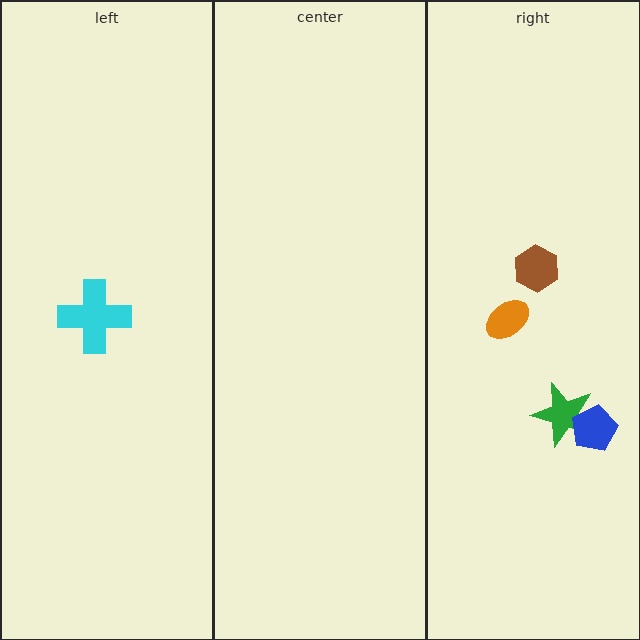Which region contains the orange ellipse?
The right region.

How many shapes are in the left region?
1.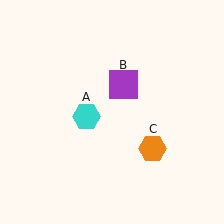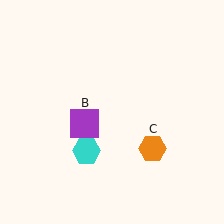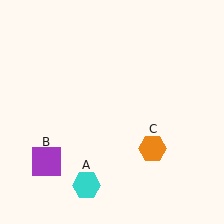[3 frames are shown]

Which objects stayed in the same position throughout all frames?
Orange hexagon (object C) remained stationary.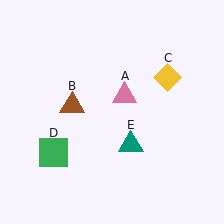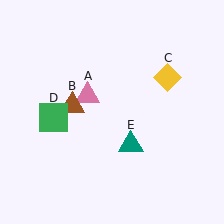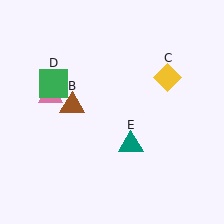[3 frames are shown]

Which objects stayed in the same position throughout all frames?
Brown triangle (object B) and yellow diamond (object C) and teal triangle (object E) remained stationary.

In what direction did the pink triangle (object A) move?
The pink triangle (object A) moved left.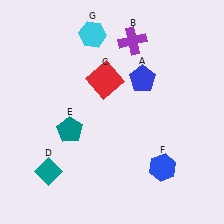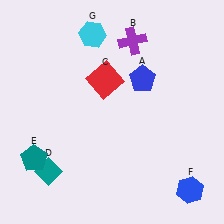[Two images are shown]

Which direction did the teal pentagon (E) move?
The teal pentagon (E) moved left.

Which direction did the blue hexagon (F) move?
The blue hexagon (F) moved right.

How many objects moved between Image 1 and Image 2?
2 objects moved between the two images.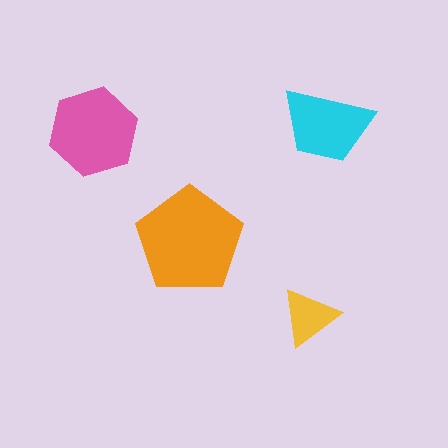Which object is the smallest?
The yellow triangle.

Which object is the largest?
The orange pentagon.